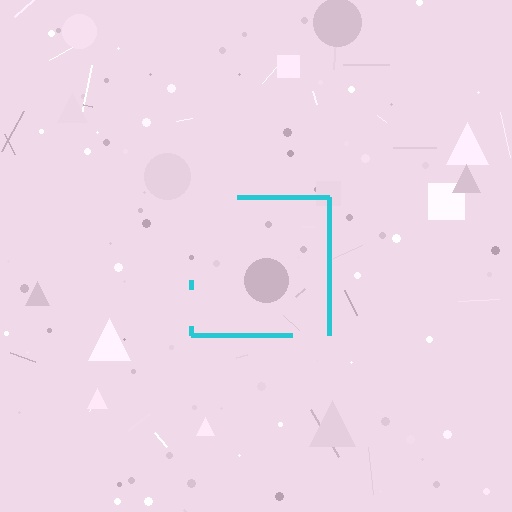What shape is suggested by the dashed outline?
The dashed outline suggests a square.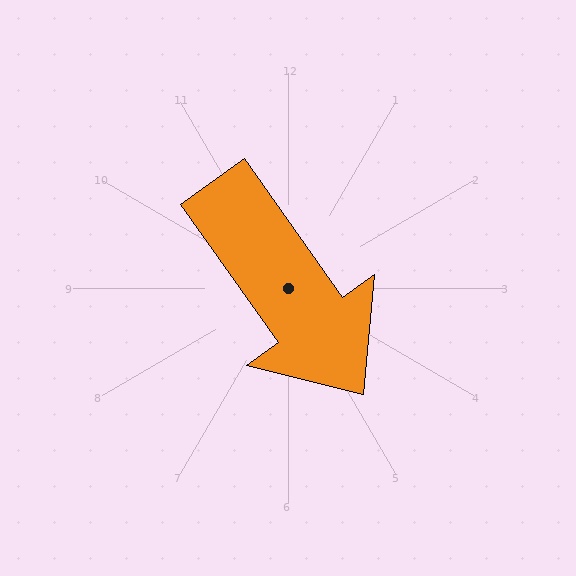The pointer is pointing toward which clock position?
Roughly 5 o'clock.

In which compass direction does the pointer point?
Southeast.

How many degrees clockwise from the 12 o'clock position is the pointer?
Approximately 145 degrees.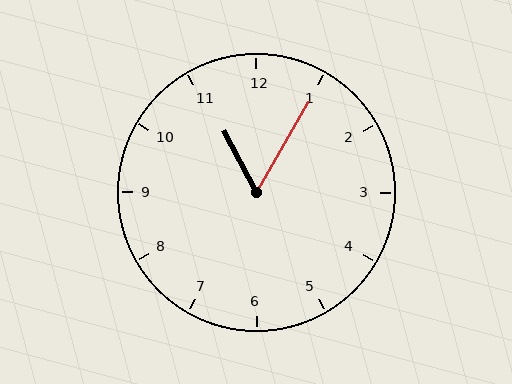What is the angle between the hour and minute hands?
Approximately 58 degrees.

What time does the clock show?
11:05.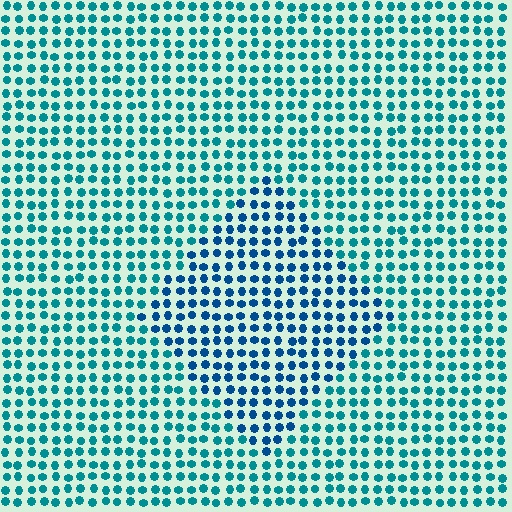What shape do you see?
I see a diamond.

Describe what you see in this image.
The image is filled with small teal elements in a uniform arrangement. A diamond-shaped region is visible where the elements are tinted to a slightly different hue, forming a subtle color boundary.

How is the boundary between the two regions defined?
The boundary is defined purely by a slight shift in hue (about 27 degrees). Spacing, size, and orientation are identical on both sides.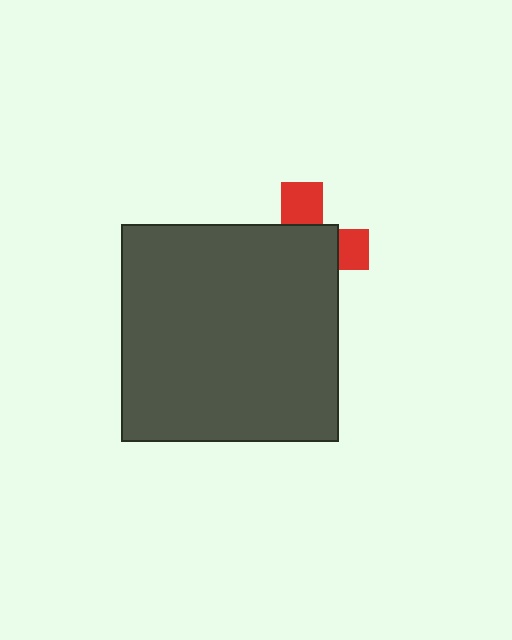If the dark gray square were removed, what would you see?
You would see the complete red cross.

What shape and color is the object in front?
The object in front is a dark gray square.